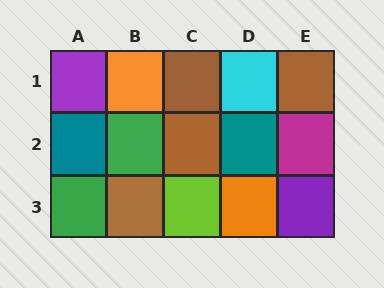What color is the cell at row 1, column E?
Brown.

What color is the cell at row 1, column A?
Purple.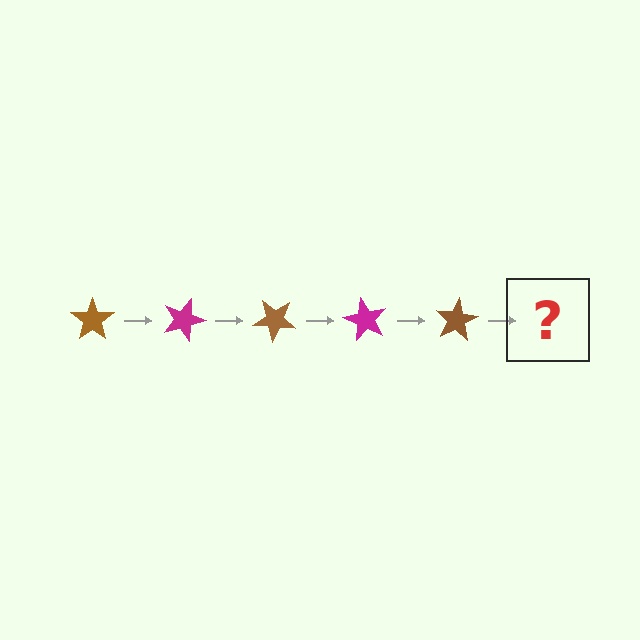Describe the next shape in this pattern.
It should be a magenta star, rotated 100 degrees from the start.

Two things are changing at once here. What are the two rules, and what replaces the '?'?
The two rules are that it rotates 20 degrees each step and the color cycles through brown and magenta. The '?' should be a magenta star, rotated 100 degrees from the start.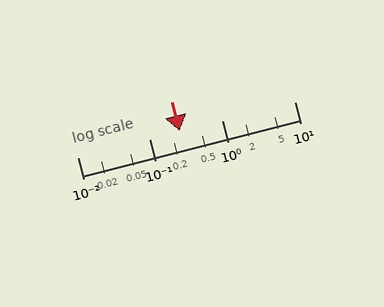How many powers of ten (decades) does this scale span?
The scale spans 3 decades, from 0.01 to 10.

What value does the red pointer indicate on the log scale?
The pointer indicates approximately 0.26.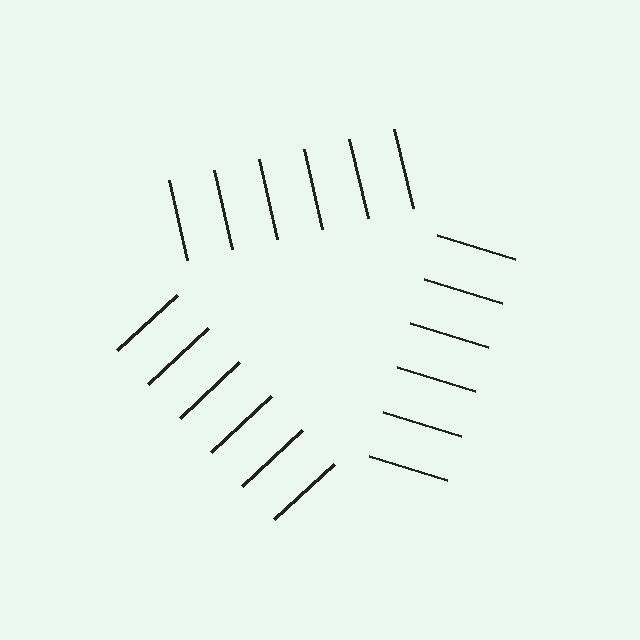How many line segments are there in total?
18 — 6 along each of the 3 edges.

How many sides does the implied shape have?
3 sides — the line-ends trace a triangle.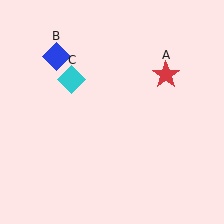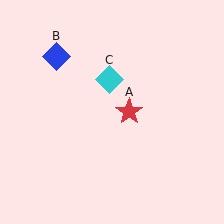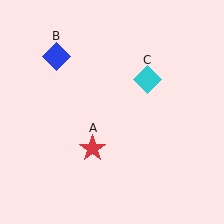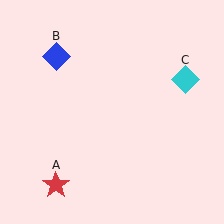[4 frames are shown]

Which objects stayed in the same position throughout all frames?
Blue diamond (object B) remained stationary.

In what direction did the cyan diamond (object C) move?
The cyan diamond (object C) moved right.